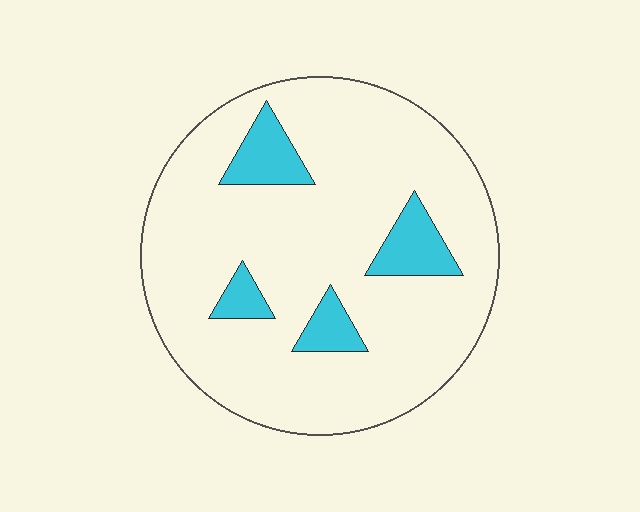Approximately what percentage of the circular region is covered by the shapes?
Approximately 15%.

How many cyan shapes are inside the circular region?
4.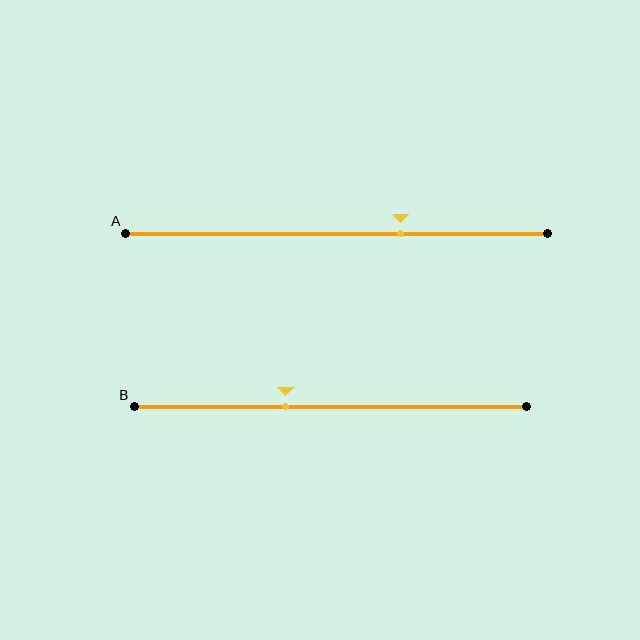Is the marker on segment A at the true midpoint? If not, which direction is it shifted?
No, the marker on segment A is shifted to the right by about 15% of the segment length.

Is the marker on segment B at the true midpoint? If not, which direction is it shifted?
No, the marker on segment B is shifted to the left by about 11% of the segment length.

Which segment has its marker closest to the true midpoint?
Segment B has its marker closest to the true midpoint.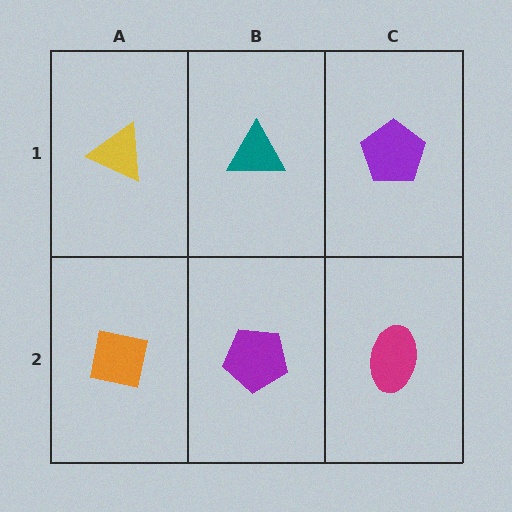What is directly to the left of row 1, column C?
A teal triangle.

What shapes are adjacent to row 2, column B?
A teal triangle (row 1, column B), an orange square (row 2, column A), a magenta ellipse (row 2, column C).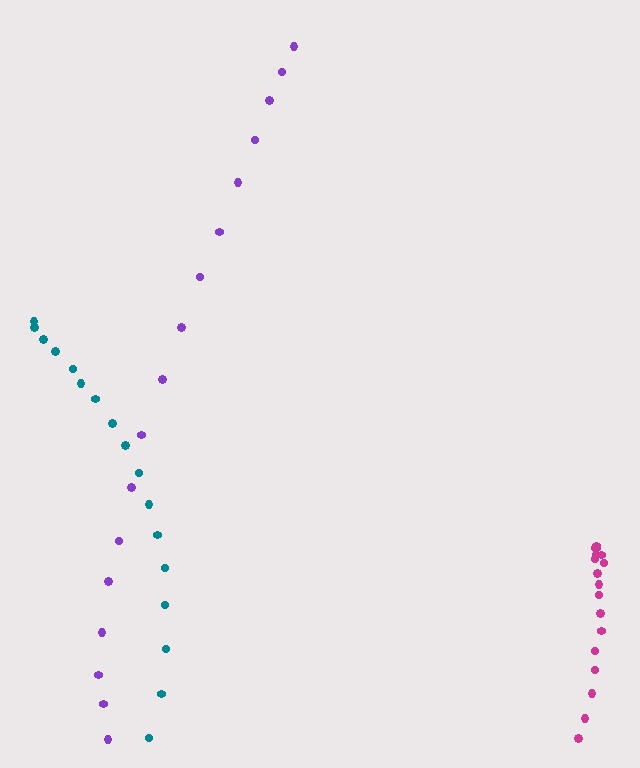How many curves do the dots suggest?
There are 3 distinct paths.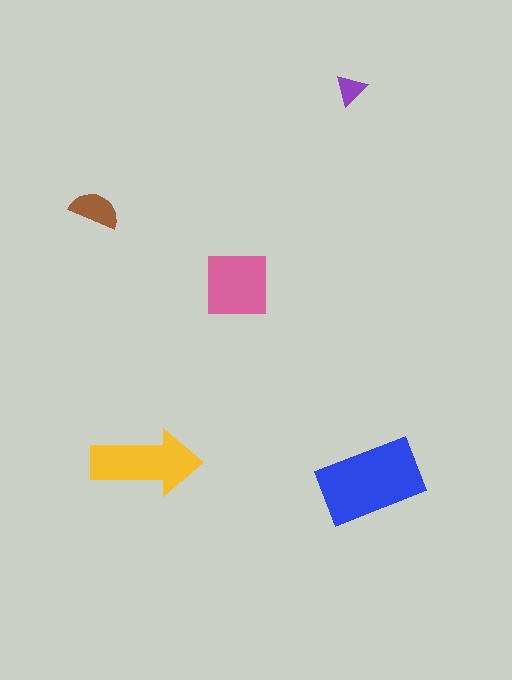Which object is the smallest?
The purple triangle.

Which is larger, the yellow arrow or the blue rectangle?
The blue rectangle.